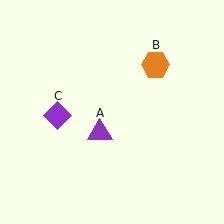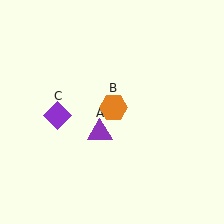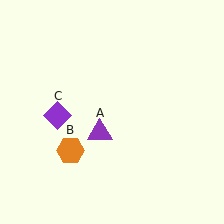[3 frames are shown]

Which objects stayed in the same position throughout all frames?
Purple triangle (object A) and purple diamond (object C) remained stationary.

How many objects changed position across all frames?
1 object changed position: orange hexagon (object B).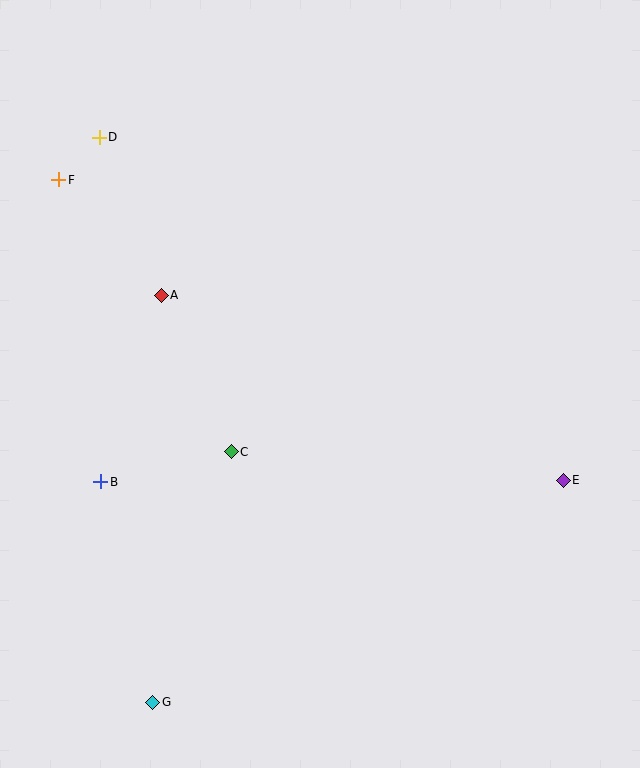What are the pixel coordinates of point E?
Point E is at (563, 480).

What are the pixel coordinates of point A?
Point A is at (161, 295).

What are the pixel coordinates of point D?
Point D is at (99, 137).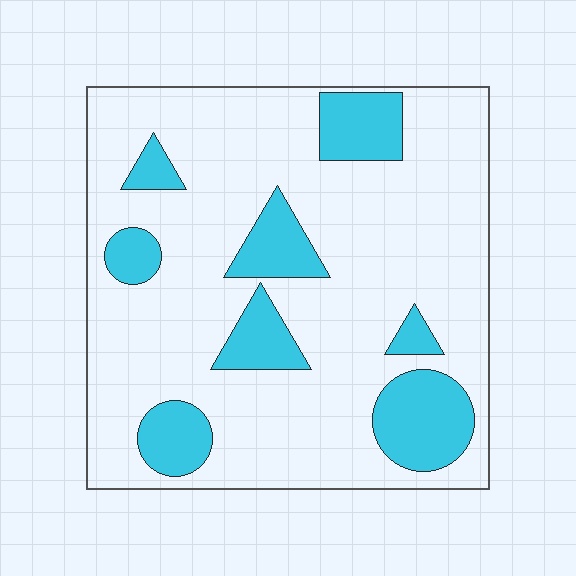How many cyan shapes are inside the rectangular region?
8.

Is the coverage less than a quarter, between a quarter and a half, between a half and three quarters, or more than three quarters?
Less than a quarter.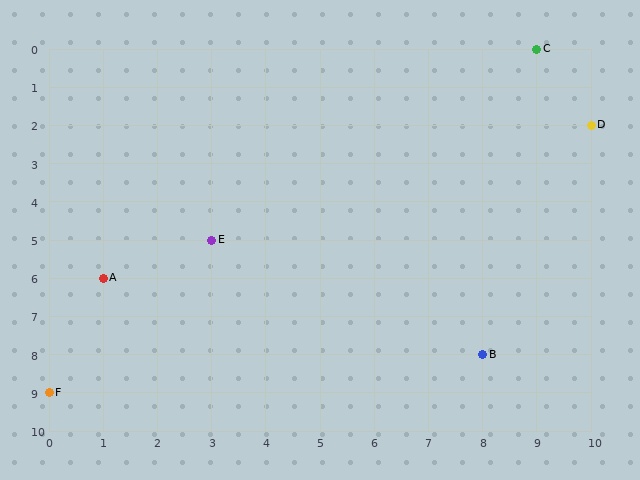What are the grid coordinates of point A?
Point A is at grid coordinates (1, 6).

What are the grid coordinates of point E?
Point E is at grid coordinates (3, 5).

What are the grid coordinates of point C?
Point C is at grid coordinates (9, 0).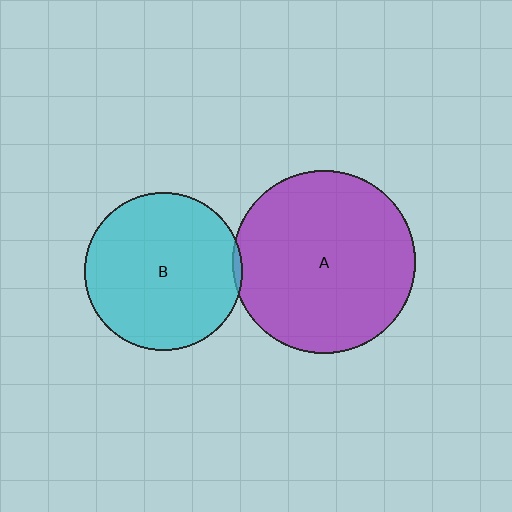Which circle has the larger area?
Circle A (purple).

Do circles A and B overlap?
Yes.